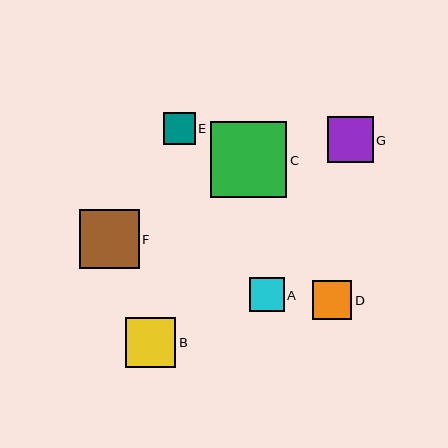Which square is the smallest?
Square E is the smallest with a size of approximately 32 pixels.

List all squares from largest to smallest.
From largest to smallest: C, F, B, G, D, A, E.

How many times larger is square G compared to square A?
Square G is approximately 1.3 times the size of square A.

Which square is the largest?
Square C is the largest with a size of approximately 76 pixels.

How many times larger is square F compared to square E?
Square F is approximately 1.9 times the size of square E.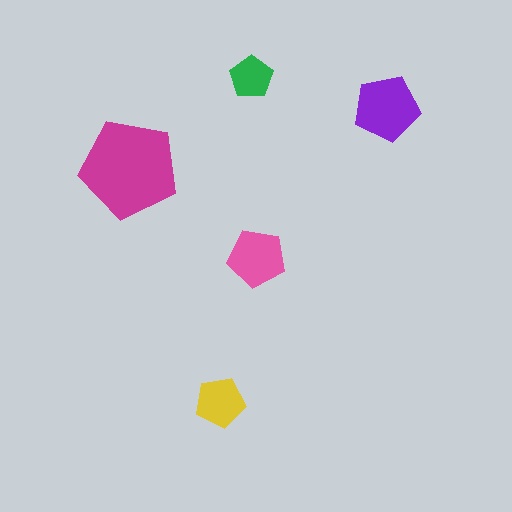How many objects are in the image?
There are 5 objects in the image.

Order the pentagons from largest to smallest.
the magenta one, the purple one, the pink one, the yellow one, the green one.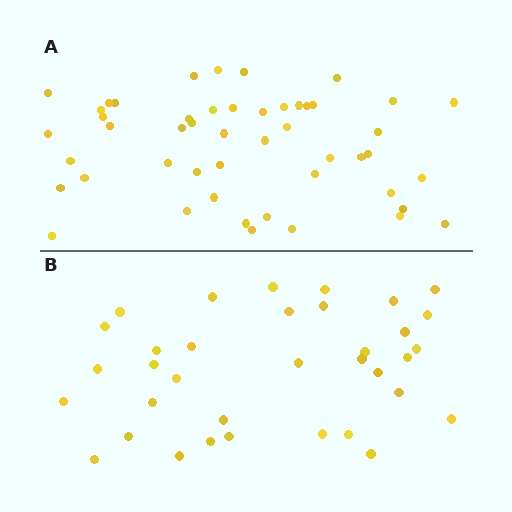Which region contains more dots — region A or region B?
Region A (the top region) has more dots.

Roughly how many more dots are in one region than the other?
Region A has approximately 15 more dots than region B.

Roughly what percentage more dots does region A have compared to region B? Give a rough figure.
About 40% more.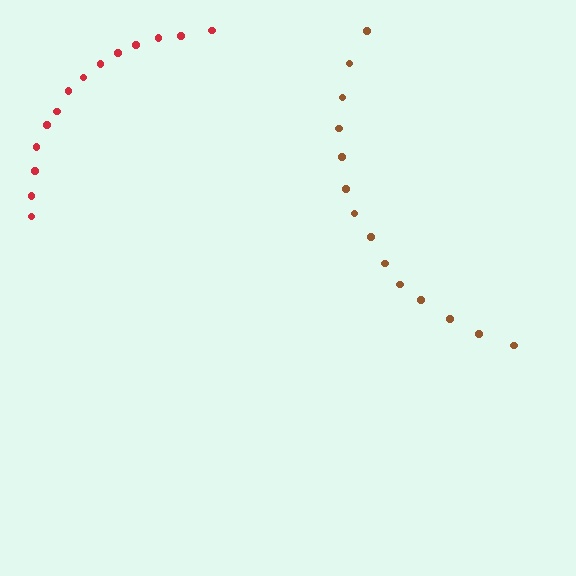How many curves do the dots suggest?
There are 2 distinct paths.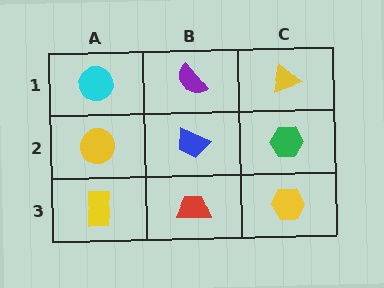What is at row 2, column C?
A green hexagon.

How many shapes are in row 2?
3 shapes.